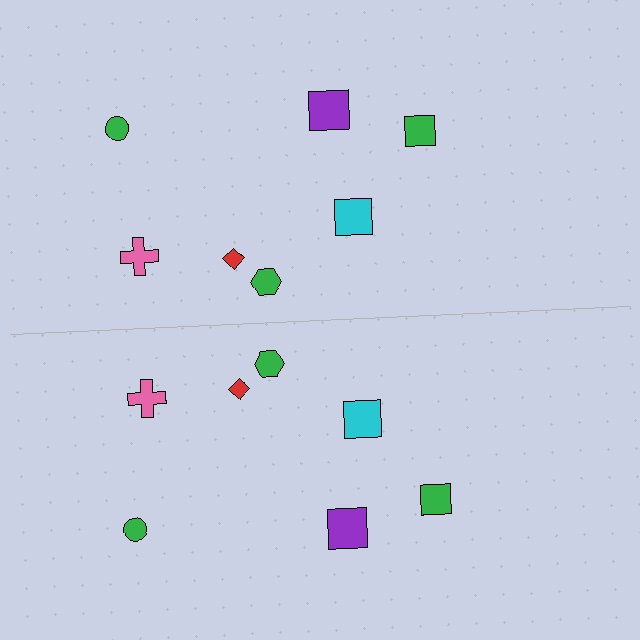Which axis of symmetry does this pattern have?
The pattern has a horizontal axis of symmetry running through the center of the image.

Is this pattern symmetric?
Yes, this pattern has bilateral (reflection) symmetry.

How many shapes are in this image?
There are 14 shapes in this image.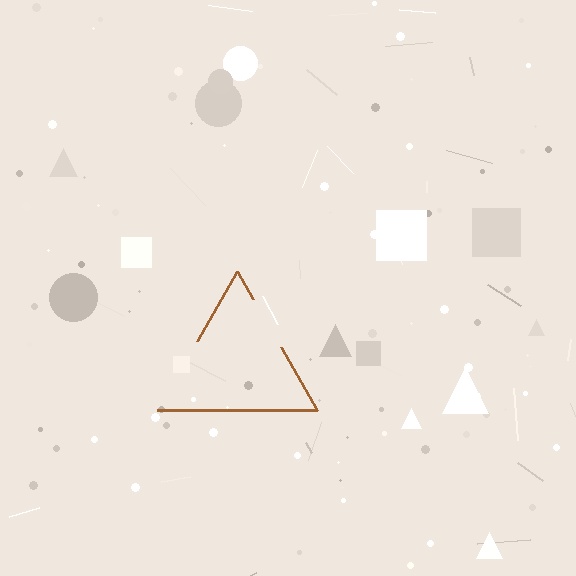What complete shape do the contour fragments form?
The contour fragments form a triangle.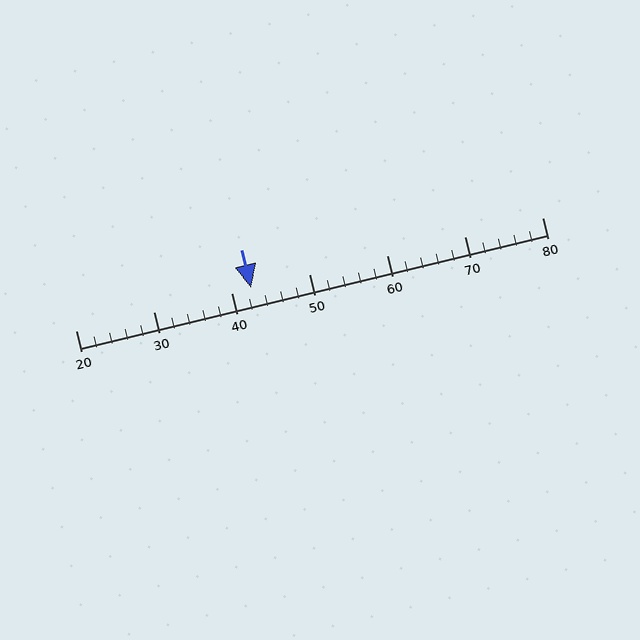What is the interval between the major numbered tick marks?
The major tick marks are spaced 10 units apart.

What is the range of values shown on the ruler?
The ruler shows values from 20 to 80.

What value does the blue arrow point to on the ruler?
The blue arrow points to approximately 42.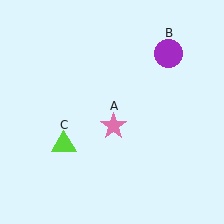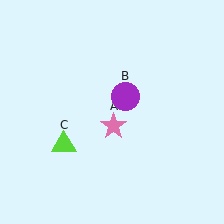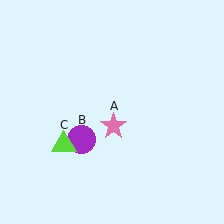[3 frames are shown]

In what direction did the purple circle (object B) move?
The purple circle (object B) moved down and to the left.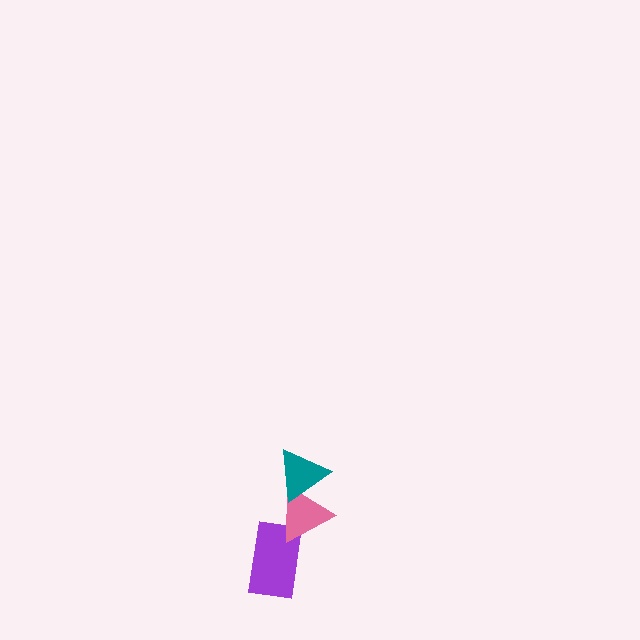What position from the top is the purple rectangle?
The purple rectangle is 3rd from the top.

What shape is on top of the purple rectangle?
The pink triangle is on top of the purple rectangle.